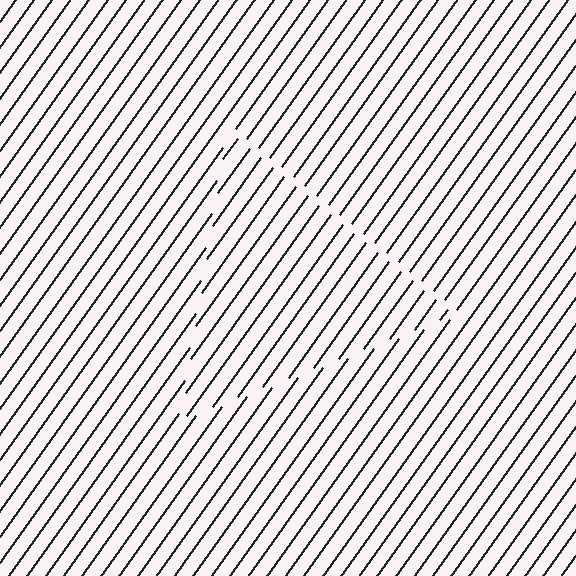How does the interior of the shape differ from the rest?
The interior of the shape contains the same grating, shifted by half a period — the contour is defined by the phase discontinuity where line-ends from the inner and outer gratings abut.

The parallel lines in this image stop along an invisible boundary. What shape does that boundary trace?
An illusory triangle. The interior of the shape contains the same grating, shifted by half a period — the contour is defined by the phase discontinuity where line-ends from the inner and outer gratings abut.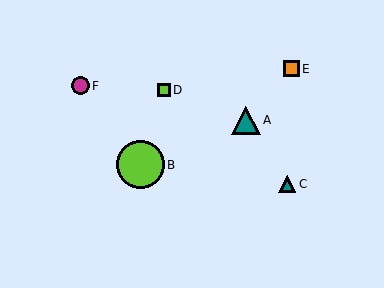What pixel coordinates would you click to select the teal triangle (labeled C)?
Click at (287, 184) to select the teal triangle C.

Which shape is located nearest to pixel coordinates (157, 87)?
The lime square (labeled D) at (164, 90) is nearest to that location.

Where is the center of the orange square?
The center of the orange square is at (292, 69).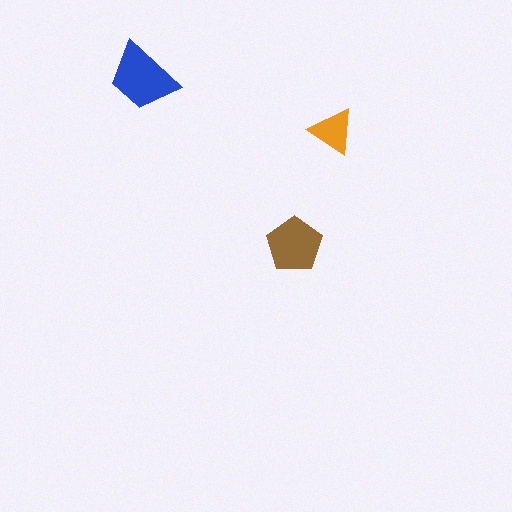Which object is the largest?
The blue trapezoid.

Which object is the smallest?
The orange triangle.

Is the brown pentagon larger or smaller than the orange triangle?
Larger.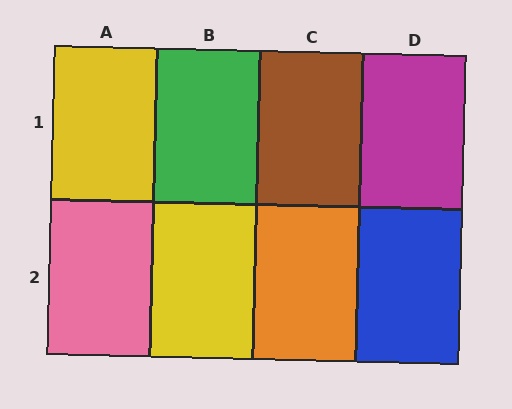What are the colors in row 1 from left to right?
Yellow, green, brown, magenta.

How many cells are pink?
1 cell is pink.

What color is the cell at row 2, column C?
Orange.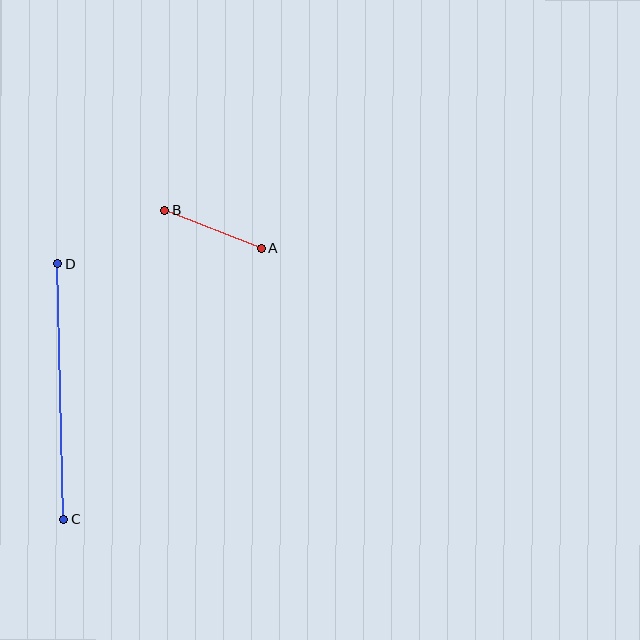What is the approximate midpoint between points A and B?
The midpoint is at approximately (213, 229) pixels.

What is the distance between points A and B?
The distance is approximately 104 pixels.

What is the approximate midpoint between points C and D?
The midpoint is at approximately (61, 392) pixels.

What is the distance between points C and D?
The distance is approximately 256 pixels.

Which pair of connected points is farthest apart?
Points C and D are farthest apart.